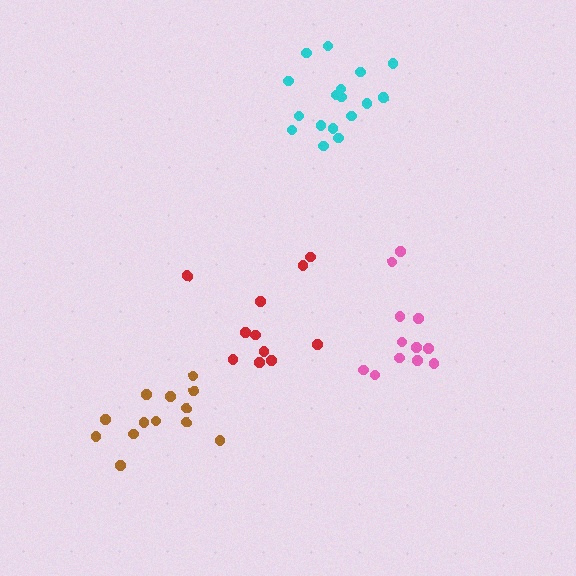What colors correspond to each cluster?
The clusters are colored: red, brown, pink, cyan.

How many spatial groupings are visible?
There are 4 spatial groupings.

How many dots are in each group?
Group 1: 11 dots, Group 2: 13 dots, Group 3: 12 dots, Group 4: 17 dots (53 total).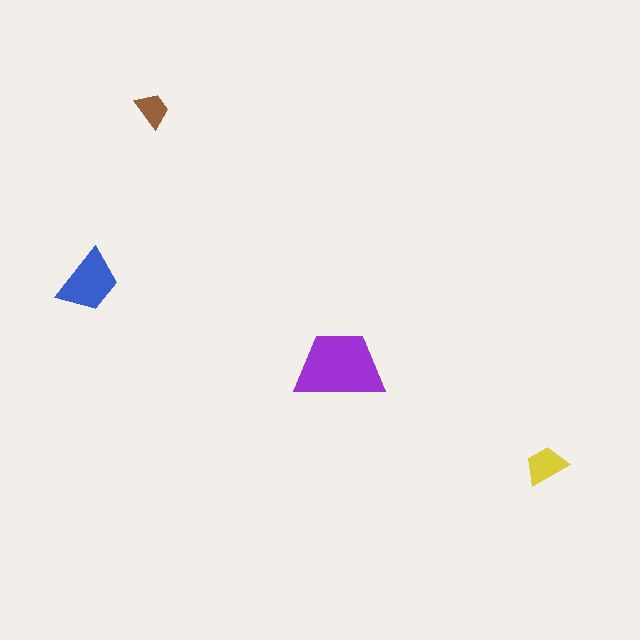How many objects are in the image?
There are 4 objects in the image.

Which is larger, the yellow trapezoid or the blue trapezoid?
The blue one.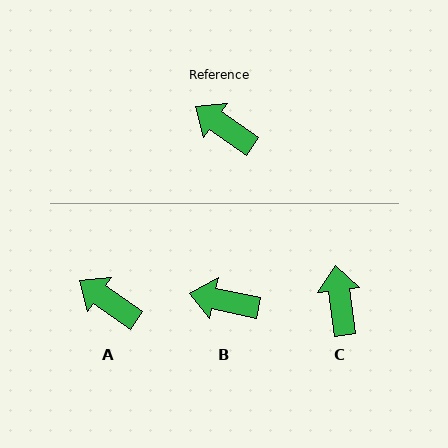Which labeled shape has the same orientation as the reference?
A.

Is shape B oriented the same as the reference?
No, it is off by about 23 degrees.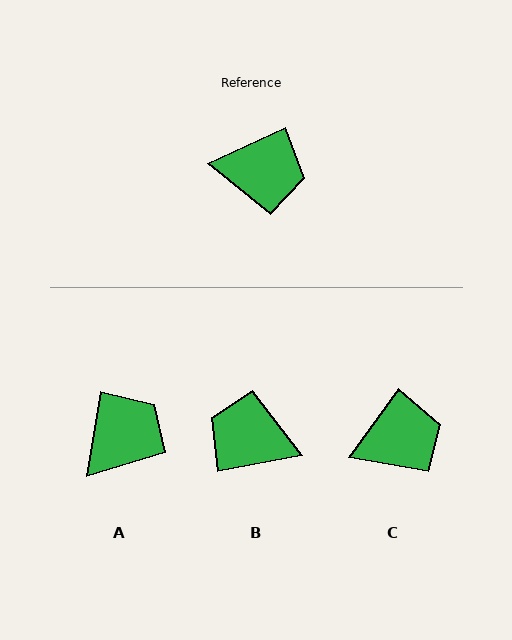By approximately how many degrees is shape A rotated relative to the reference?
Approximately 56 degrees counter-clockwise.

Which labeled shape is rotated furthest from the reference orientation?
B, about 166 degrees away.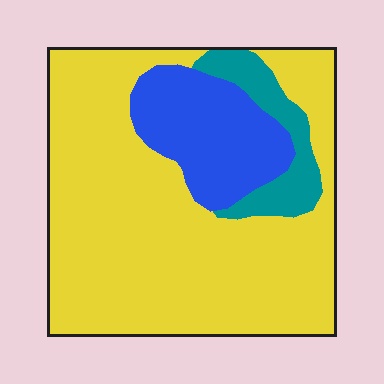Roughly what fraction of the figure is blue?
Blue takes up less than a quarter of the figure.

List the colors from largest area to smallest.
From largest to smallest: yellow, blue, teal.